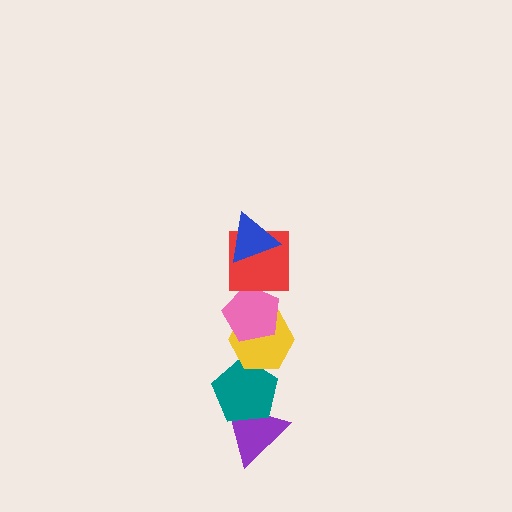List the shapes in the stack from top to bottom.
From top to bottom: the blue triangle, the red square, the pink pentagon, the yellow hexagon, the teal pentagon, the purple triangle.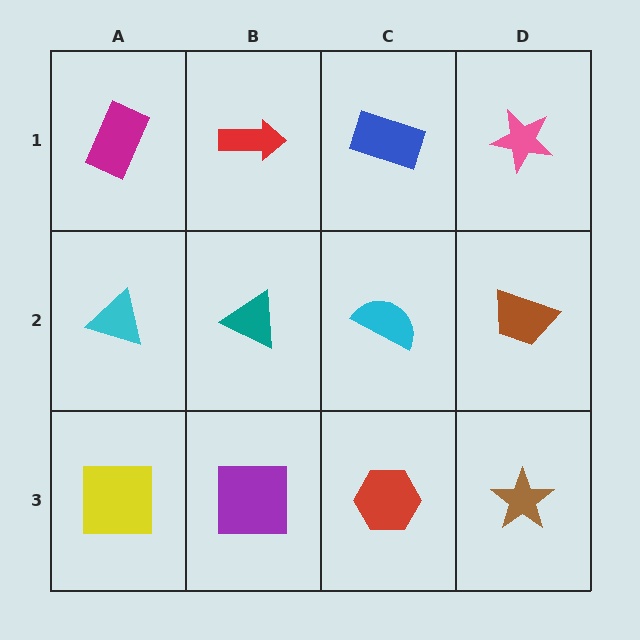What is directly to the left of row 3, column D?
A red hexagon.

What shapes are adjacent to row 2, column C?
A blue rectangle (row 1, column C), a red hexagon (row 3, column C), a teal triangle (row 2, column B), a brown trapezoid (row 2, column D).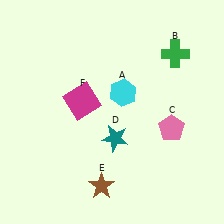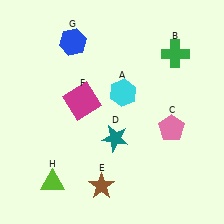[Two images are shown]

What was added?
A blue hexagon (G), a lime triangle (H) were added in Image 2.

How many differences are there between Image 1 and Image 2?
There are 2 differences between the two images.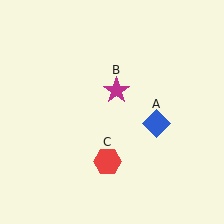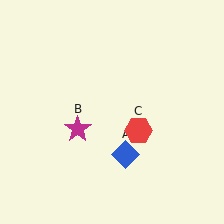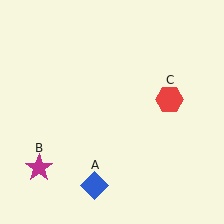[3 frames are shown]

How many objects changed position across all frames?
3 objects changed position: blue diamond (object A), magenta star (object B), red hexagon (object C).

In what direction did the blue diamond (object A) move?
The blue diamond (object A) moved down and to the left.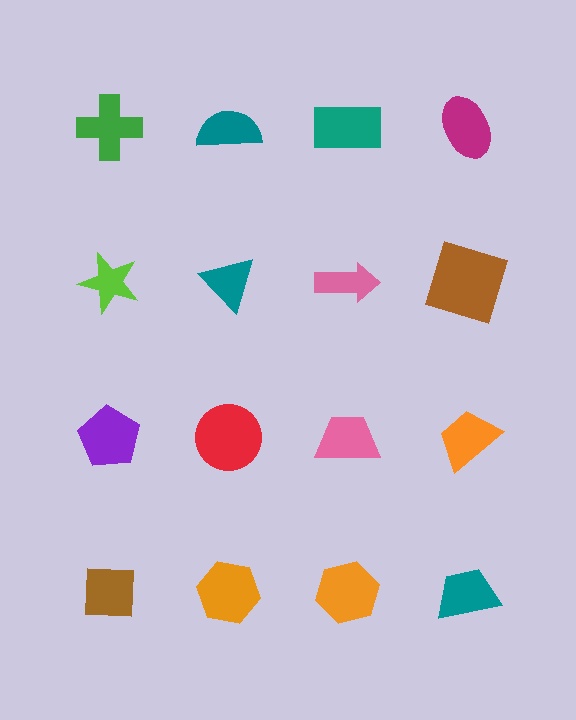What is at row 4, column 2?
An orange hexagon.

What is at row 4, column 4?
A teal trapezoid.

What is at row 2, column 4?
A brown square.